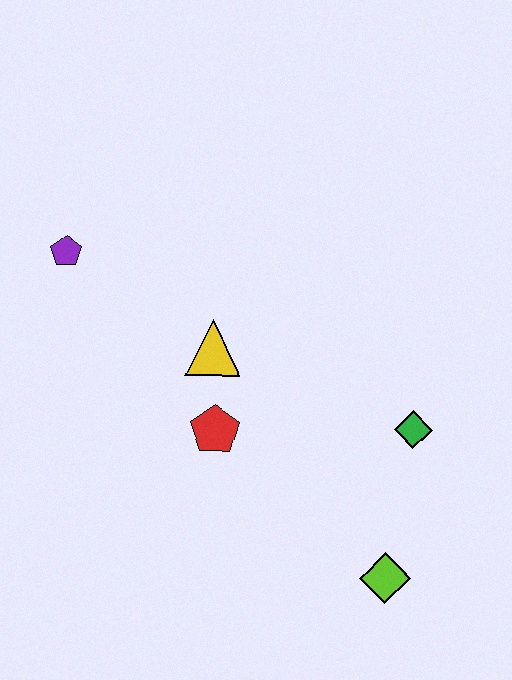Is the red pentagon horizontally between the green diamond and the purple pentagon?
Yes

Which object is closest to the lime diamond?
The green diamond is closest to the lime diamond.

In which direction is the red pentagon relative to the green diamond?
The red pentagon is to the left of the green diamond.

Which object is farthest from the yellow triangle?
The lime diamond is farthest from the yellow triangle.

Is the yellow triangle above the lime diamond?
Yes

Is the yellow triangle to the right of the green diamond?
No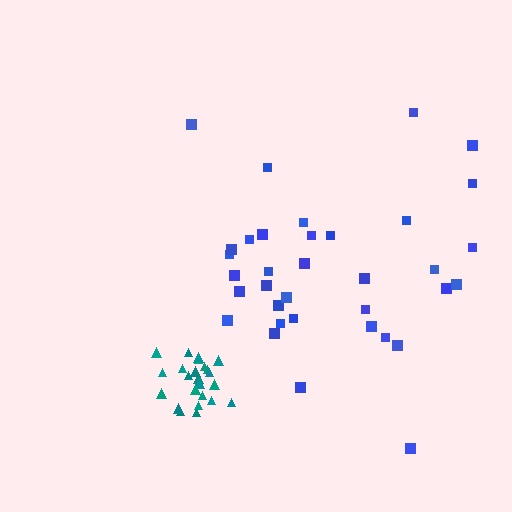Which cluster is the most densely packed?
Teal.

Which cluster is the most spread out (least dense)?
Blue.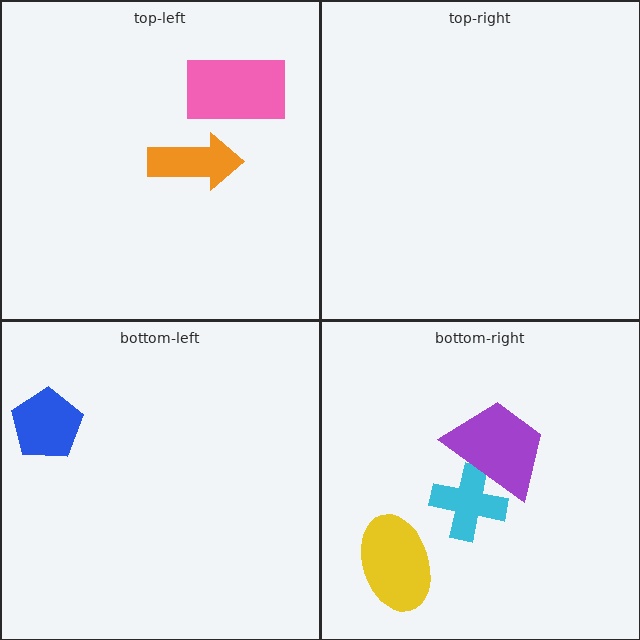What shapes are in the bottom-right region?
The cyan cross, the purple trapezoid, the yellow ellipse.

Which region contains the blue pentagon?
The bottom-left region.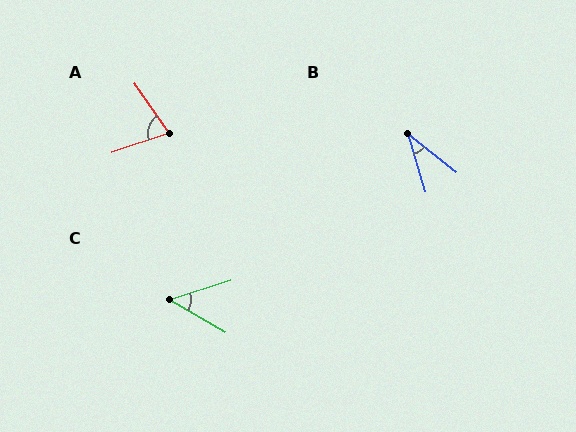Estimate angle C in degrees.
Approximately 48 degrees.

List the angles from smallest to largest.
B (35°), C (48°), A (74°).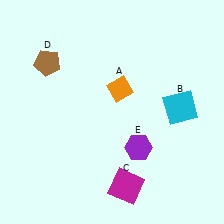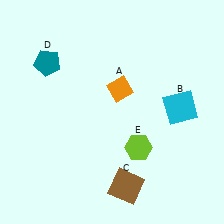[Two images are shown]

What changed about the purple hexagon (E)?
In Image 1, E is purple. In Image 2, it changed to lime.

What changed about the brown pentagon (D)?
In Image 1, D is brown. In Image 2, it changed to teal.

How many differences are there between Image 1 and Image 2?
There are 3 differences between the two images.